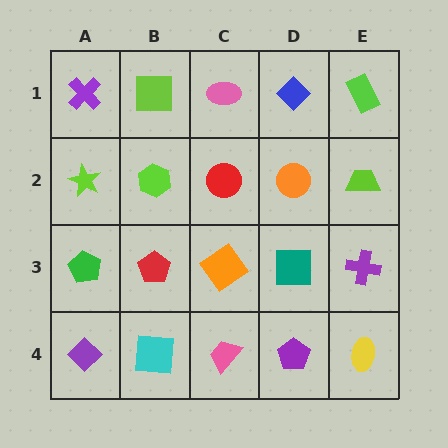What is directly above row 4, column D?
A teal square.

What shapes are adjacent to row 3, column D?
An orange circle (row 2, column D), a purple pentagon (row 4, column D), an orange diamond (row 3, column C), a purple cross (row 3, column E).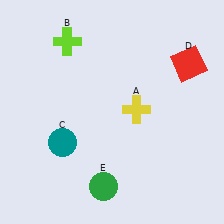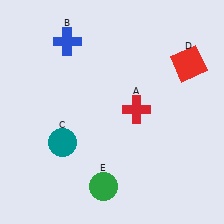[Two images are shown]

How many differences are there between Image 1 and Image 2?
There are 2 differences between the two images.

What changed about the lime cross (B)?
In Image 1, B is lime. In Image 2, it changed to blue.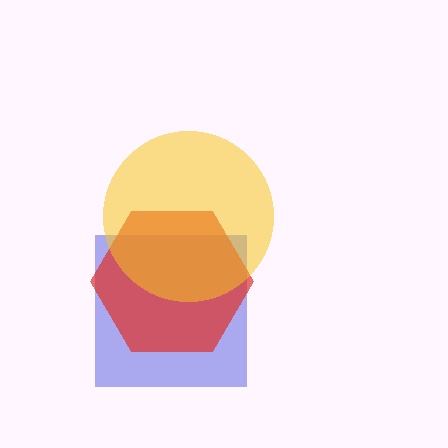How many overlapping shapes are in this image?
There are 3 overlapping shapes in the image.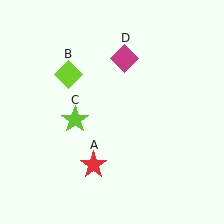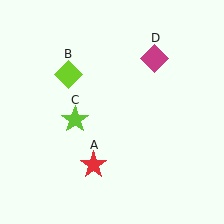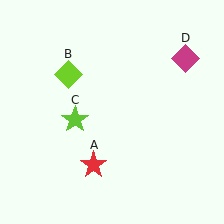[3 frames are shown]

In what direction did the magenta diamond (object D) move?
The magenta diamond (object D) moved right.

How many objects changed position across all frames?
1 object changed position: magenta diamond (object D).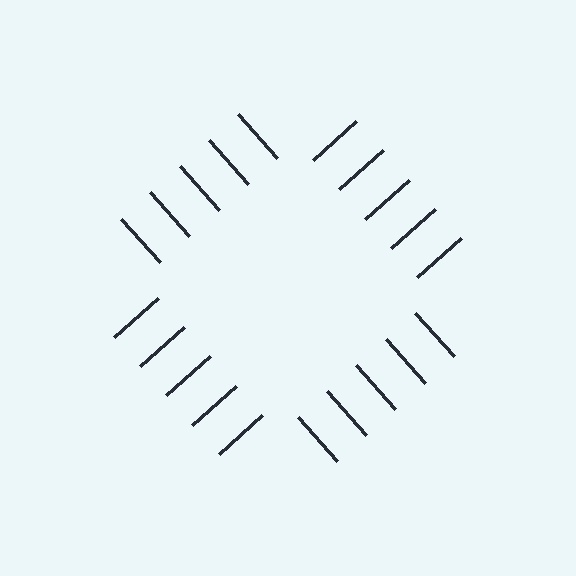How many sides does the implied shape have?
4 sides — the line-ends trace a square.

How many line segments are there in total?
20 — 5 along each of the 4 edges.